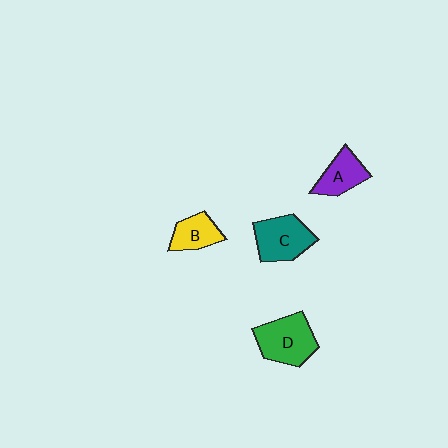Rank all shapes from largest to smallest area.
From largest to smallest: D (green), C (teal), A (purple), B (yellow).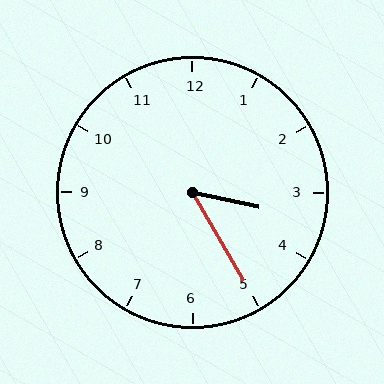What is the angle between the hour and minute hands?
Approximately 48 degrees.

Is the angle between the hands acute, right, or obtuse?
It is acute.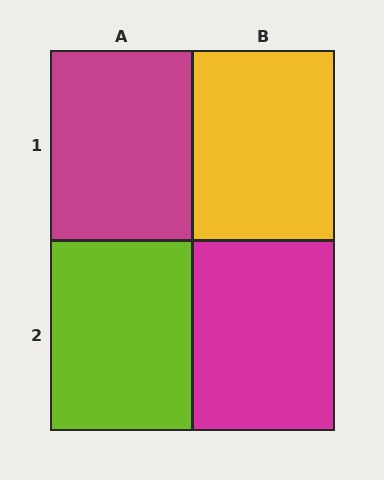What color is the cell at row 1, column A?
Magenta.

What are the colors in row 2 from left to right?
Lime, magenta.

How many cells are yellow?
1 cell is yellow.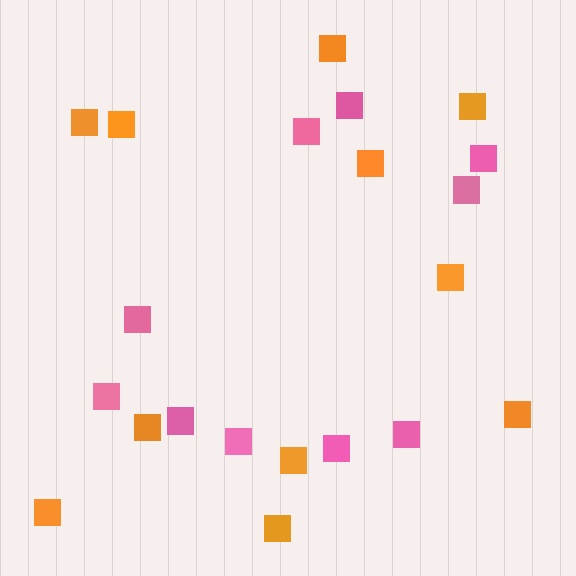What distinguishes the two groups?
There are 2 groups: one group of pink squares (10) and one group of orange squares (11).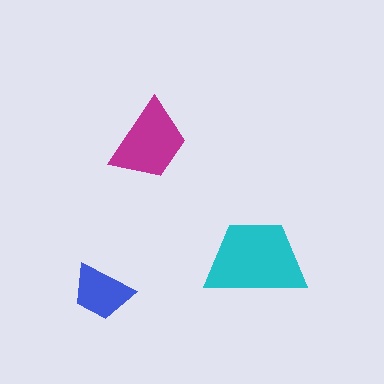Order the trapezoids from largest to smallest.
the cyan one, the magenta one, the blue one.